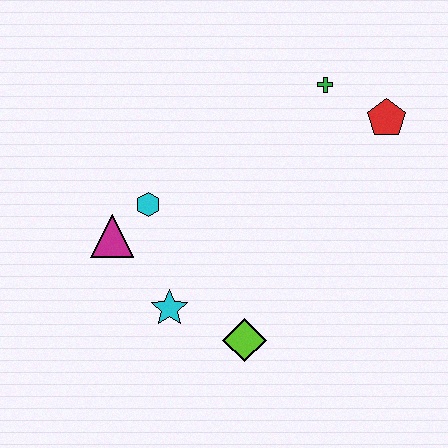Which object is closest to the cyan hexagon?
The magenta triangle is closest to the cyan hexagon.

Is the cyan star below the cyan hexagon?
Yes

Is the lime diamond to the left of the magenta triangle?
No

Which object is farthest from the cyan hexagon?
The red pentagon is farthest from the cyan hexagon.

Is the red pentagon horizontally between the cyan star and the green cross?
No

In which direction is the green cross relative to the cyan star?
The green cross is above the cyan star.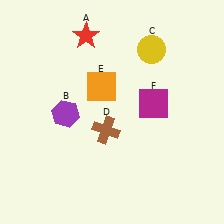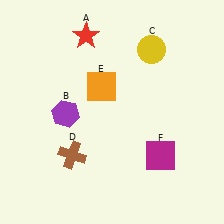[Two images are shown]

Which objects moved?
The objects that moved are: the brown cross (D), the magenta square (F).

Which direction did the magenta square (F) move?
The magenta square (F) moved down.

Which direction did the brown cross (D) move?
The brown cross (D) moved left.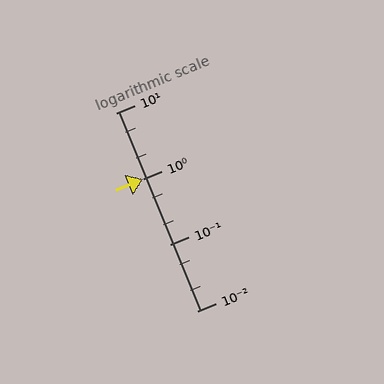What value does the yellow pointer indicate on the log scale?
The pointer indicates approximately 0.99.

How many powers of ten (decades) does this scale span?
The scale spans 3 decades, from 0.01 to 10.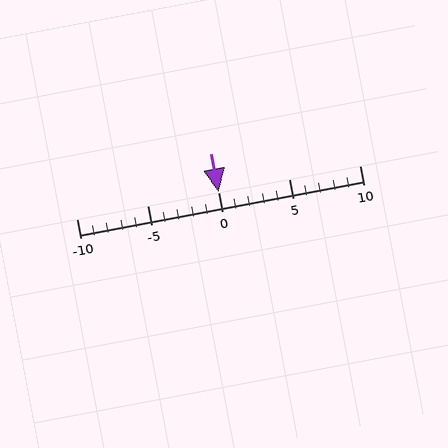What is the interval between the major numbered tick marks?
The major tick marks are spaced 5 units apart.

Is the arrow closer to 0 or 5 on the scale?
The arrow is closer to 0.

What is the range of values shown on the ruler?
The ruler shows values from -10 to 10.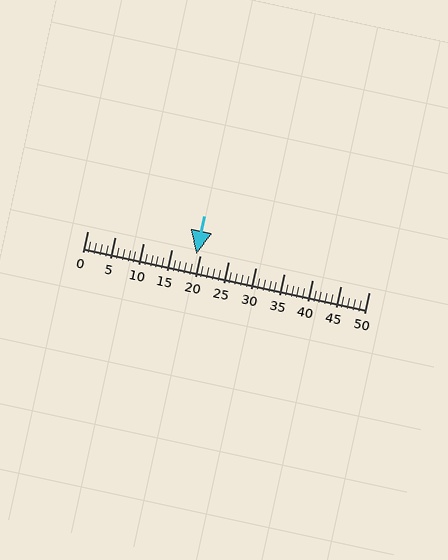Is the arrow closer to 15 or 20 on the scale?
The arrow is closer to 20.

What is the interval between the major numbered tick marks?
The major tick marks are spaced 5 units apart.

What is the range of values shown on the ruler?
The ruler shows values from 0 to 50.